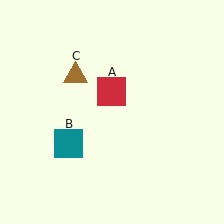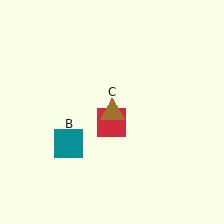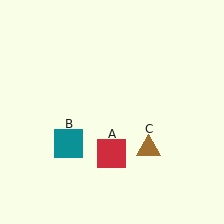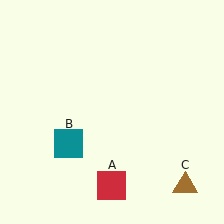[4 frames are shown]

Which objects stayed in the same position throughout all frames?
Teal square (object B) remained stationary.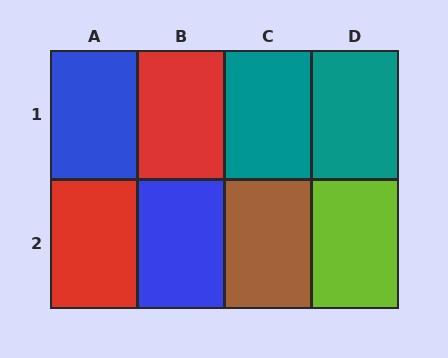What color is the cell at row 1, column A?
Blue.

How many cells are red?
2 cells are red.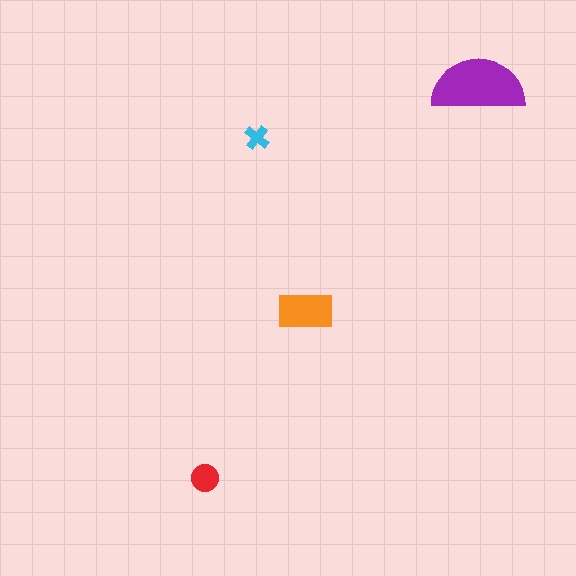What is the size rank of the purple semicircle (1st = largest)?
1st.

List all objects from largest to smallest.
The purple semicircle, the orange rectangle, the red circle, the cyan cross.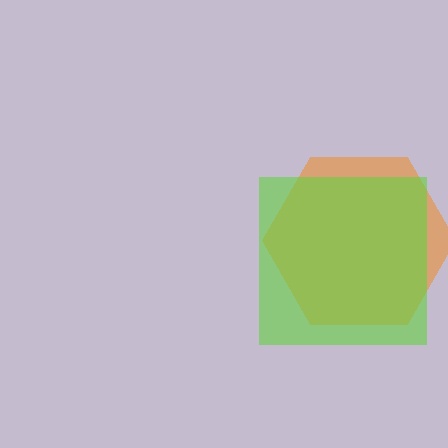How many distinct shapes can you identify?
There are 2 distinct shapes: an orange hexagon, a lime square.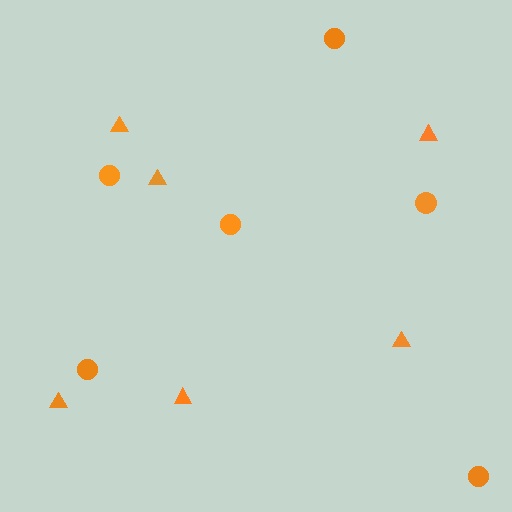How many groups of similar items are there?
There are 2 groups: one group of circles (6) and one group of triangles (6).